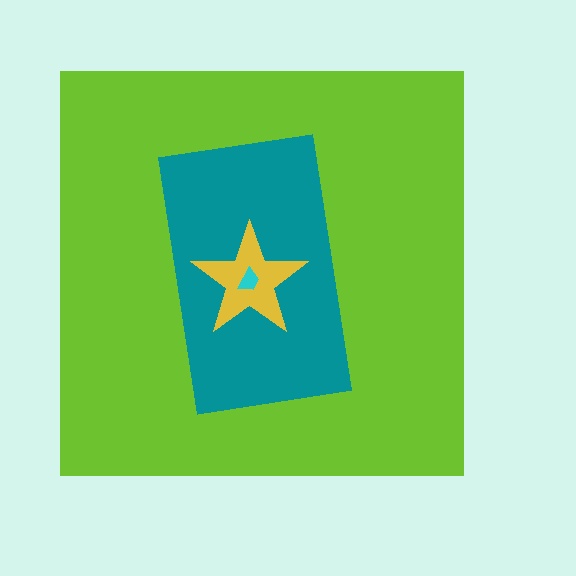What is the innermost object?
The cyan trapezoid.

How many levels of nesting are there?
4.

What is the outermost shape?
The lime square.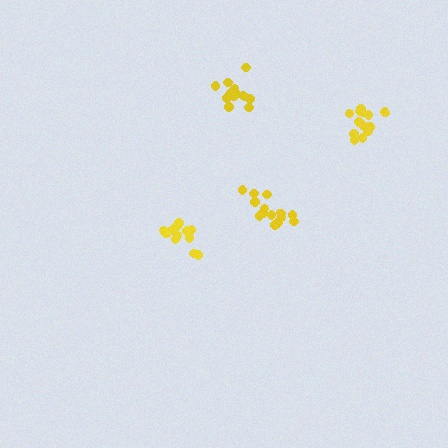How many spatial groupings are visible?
There are 4 spatial groupings.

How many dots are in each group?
Group 1: 12 dots, Group 2: 15 dots, Group 3: 14 dots, Group 4: 14 dots (55 total).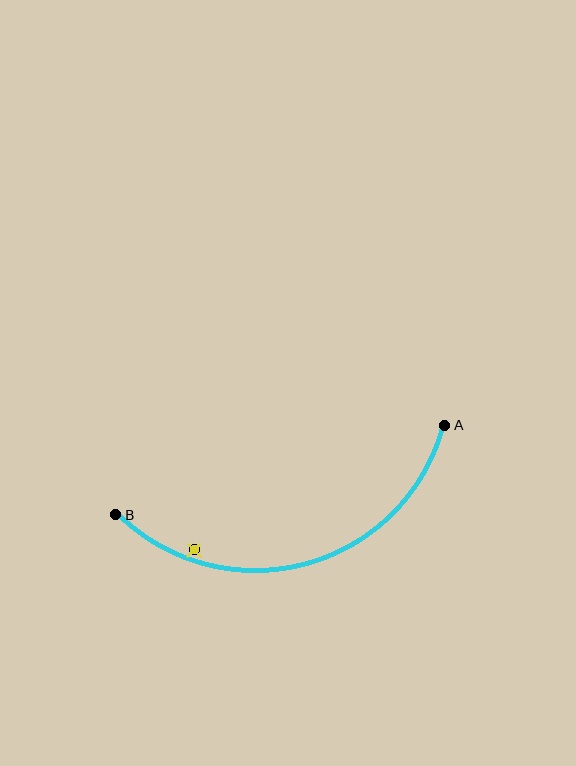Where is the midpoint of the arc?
The arc midpoint is the point on the curve farthest from the straight line joining A and B. It sits below that line.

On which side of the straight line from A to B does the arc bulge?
The arc bulges below the straight line connecting A and B.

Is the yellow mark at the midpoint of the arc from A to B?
No — the yellow mark does not lie on the arc at all. It sits slightly inside the curve.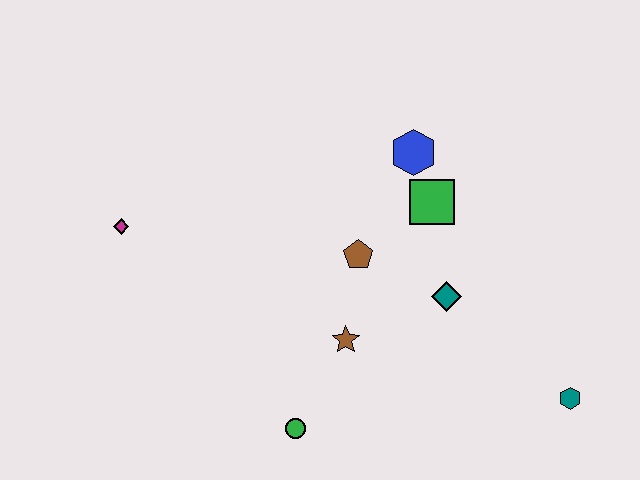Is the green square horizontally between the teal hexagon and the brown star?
Yes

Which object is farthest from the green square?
The magenta diamond is farthest from the green square.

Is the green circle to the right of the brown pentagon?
No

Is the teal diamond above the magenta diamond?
No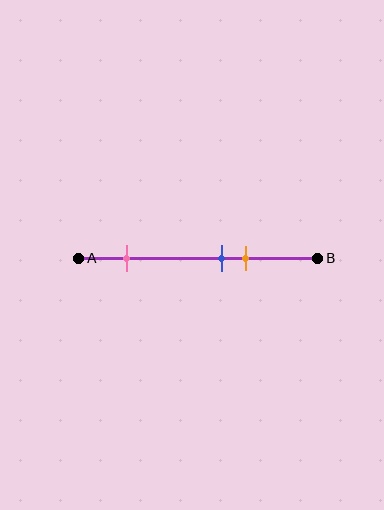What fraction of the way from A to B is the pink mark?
The pink mark is approximately 20% (0.2) of the way from A to B.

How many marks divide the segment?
There are 3 marks dividing the segment.